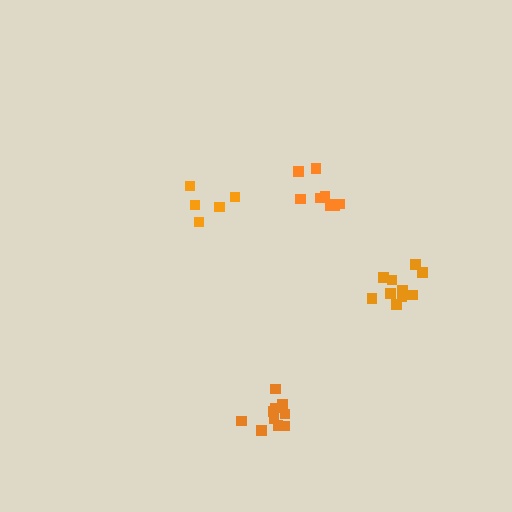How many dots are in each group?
Group 1: 9 dots, Group 2: 10 dots, Group 3: 5 dots, Group 4: 11 dots (35 total).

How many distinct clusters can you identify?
There are 4 distinct clusters.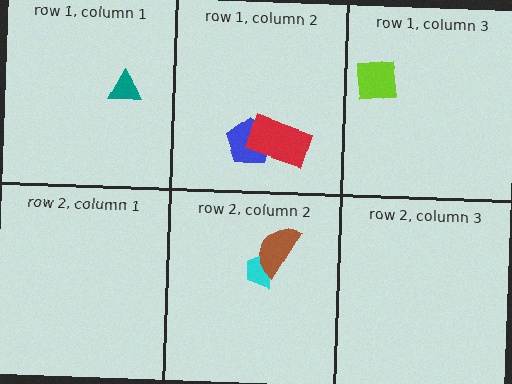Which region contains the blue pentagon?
The row 1, column 2 region.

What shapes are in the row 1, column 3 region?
The lime square.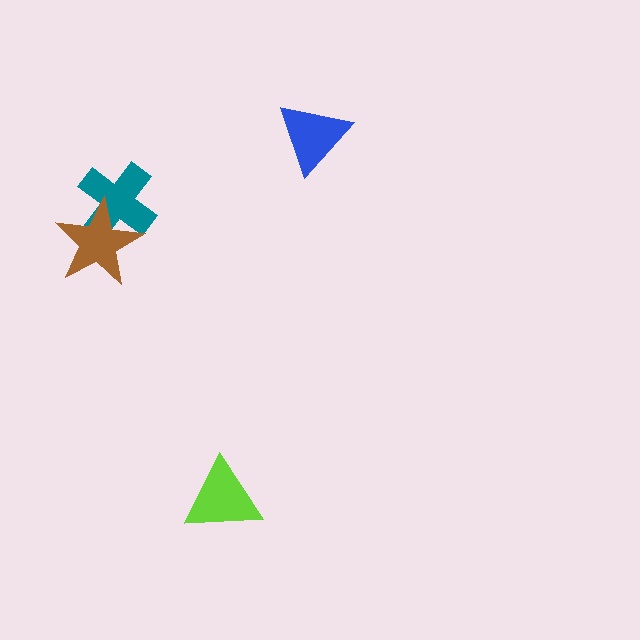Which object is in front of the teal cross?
The brown star is in front of the teal cross.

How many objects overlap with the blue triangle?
0 objects overlap with the blue triangle.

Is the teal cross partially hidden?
Yes, it is partially covered by another shape.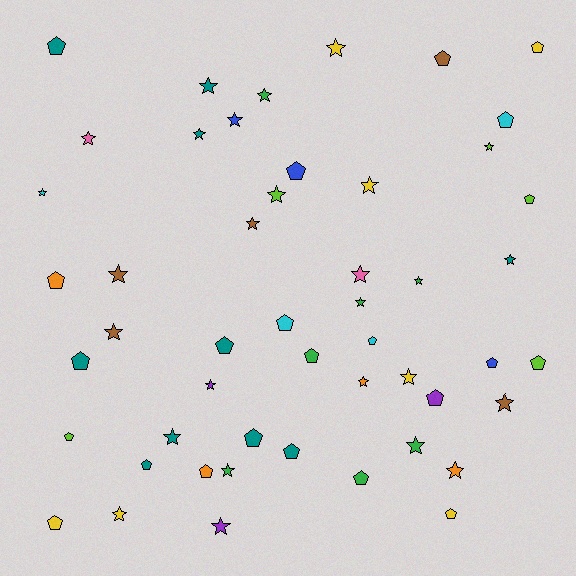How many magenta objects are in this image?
There are no magenta objects.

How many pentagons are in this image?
There are 23 pentagons.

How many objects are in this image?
There are 50 objects.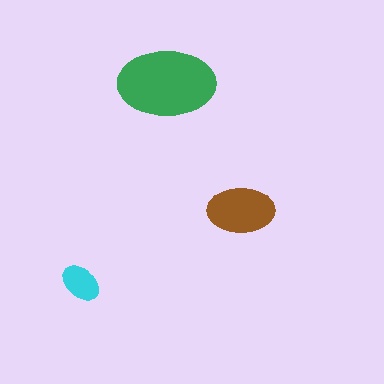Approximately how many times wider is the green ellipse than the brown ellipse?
About 1.5 times wider.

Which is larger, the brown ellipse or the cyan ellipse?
The brown one.